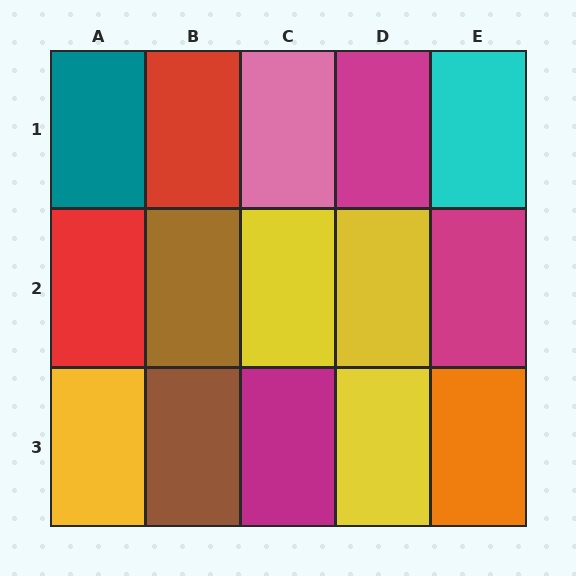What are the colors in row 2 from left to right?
Red, brown, yellow, yellow, magenta.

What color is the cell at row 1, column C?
Pink.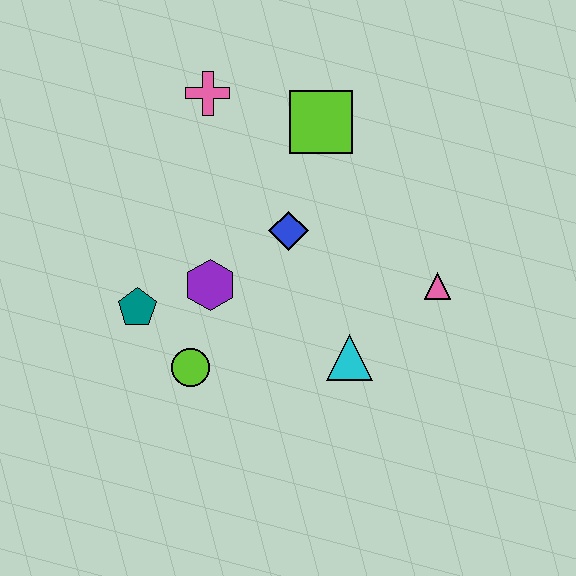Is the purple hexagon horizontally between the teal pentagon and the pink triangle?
Yes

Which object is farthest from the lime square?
The lime circle is farthest from the lime square.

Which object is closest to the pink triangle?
The cyan triangle is closest to the pink triangle.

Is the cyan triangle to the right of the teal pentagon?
Yes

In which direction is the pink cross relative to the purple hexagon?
The pink cross is above the purple hexagon.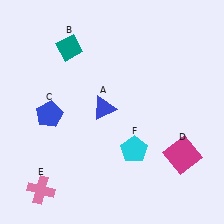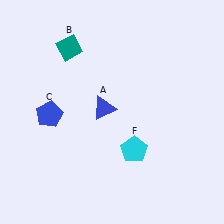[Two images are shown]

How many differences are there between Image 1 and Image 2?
There are 2 differences between the two images.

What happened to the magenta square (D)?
The magenta square (D) was removed in Image 2. It was in the bottom-right area of Image 1.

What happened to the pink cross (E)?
The pink cross (E) was removed in Image 2. It was in the bottom-left area of Image 1.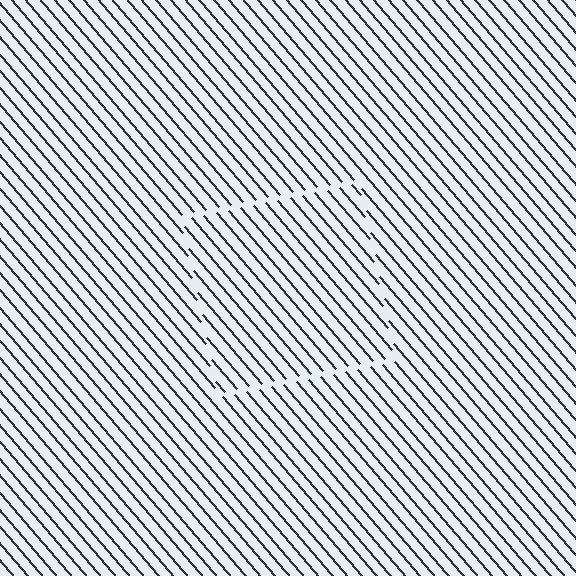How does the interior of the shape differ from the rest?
The interior of the shape contains the same grating, shifted by half a period — the contour is defined by the phase discontinuity where line-ends from the inner and outer gratings abut.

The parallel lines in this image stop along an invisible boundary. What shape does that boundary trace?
An illusory square. The interior of the shape contains the same grating, shifted by half a period — the contour is defined by the phase discontinuity where line-ends from the inner and outer gratings abut.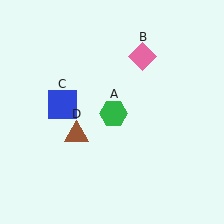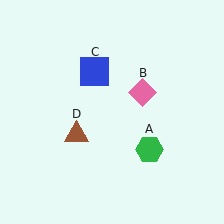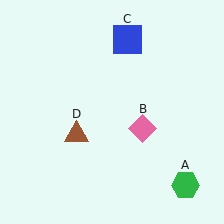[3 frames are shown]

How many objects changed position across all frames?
3 objects changed position: green hexagon (object A), pink diamond (object B), blue square (object C).